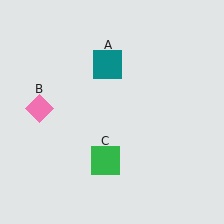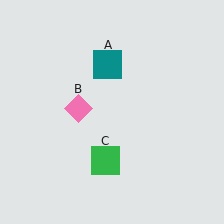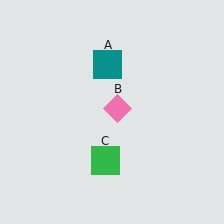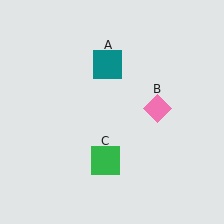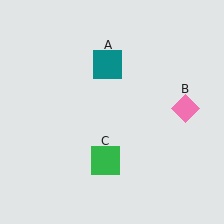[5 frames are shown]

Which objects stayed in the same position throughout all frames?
Teal square (object A) and green square (object C) remained stationary.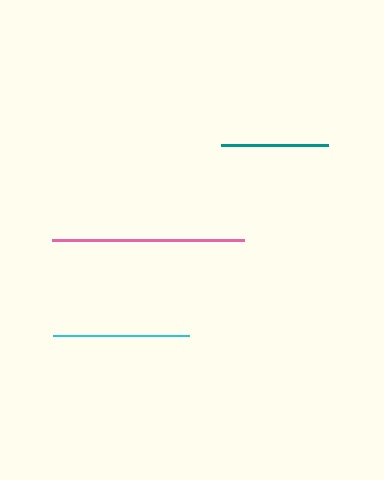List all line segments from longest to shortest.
From longest to shortest: pink, cyan, teal.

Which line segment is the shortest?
The teal line is the shortest at approximately 107 pixels.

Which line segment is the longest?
The pink line is the longest at approximately 192 pixels.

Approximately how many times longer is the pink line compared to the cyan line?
The pink line is approximately 1.4 times the length of the cyan line.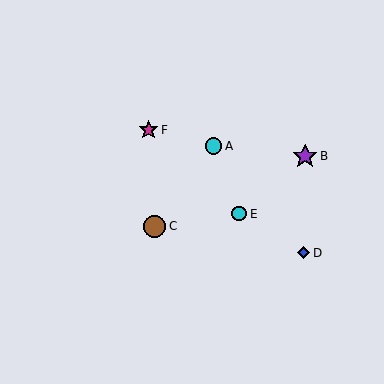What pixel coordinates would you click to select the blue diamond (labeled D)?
Click at (303, 253) to select the blue diamond D.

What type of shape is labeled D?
Shape D is a blue diamond.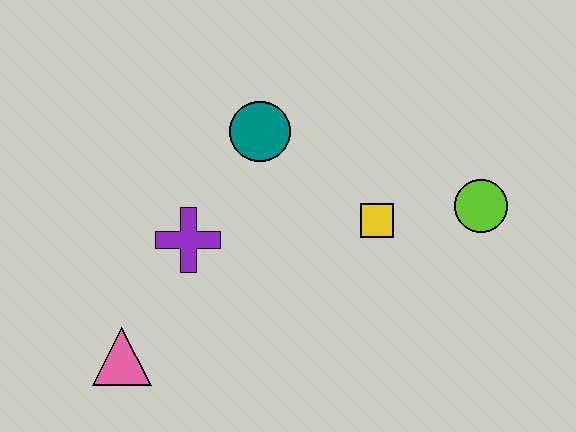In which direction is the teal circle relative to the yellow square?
The teal circle is to the left of the yellow square.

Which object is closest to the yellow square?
The lime circle is closest to the yellow square.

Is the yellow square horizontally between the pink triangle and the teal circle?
No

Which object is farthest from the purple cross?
The lime circle is farthest from the purple cross.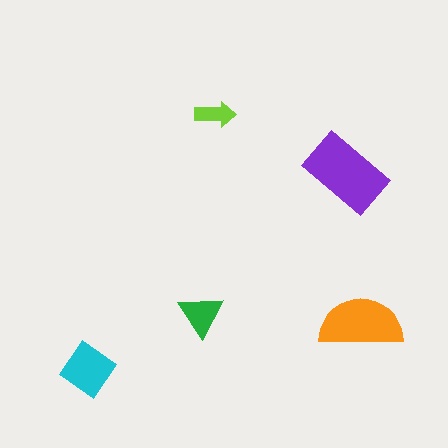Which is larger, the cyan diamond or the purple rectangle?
The purple rectangle.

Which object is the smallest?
The lime arrow.